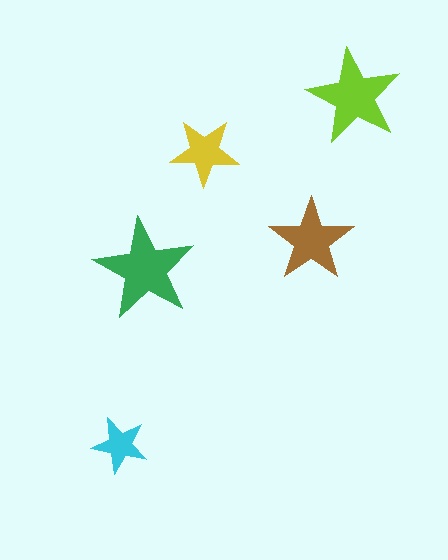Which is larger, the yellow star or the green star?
The green one.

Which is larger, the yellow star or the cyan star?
The yellow one.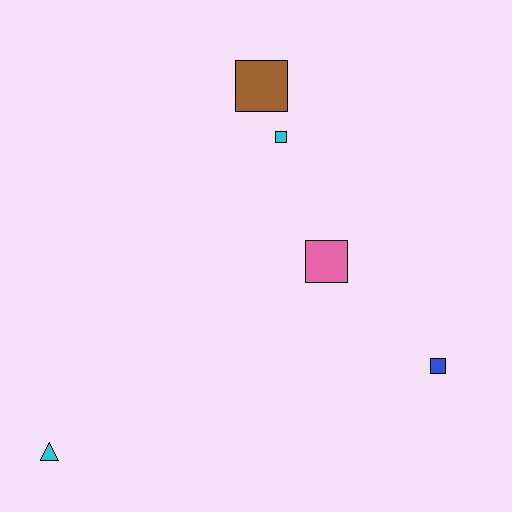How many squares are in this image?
There are 4 squares.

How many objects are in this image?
There are 5 objects.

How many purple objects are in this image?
There are no purple objects.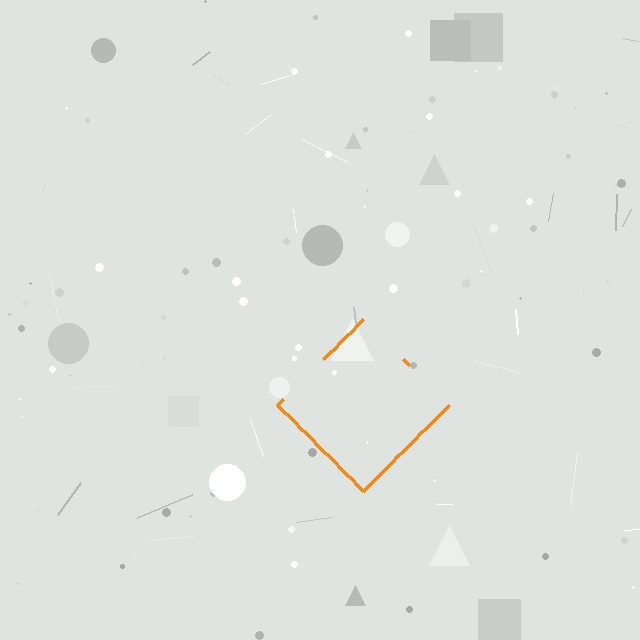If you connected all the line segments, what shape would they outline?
They would outline a diamond.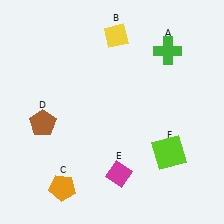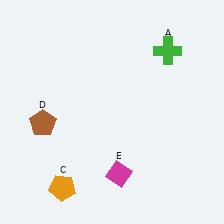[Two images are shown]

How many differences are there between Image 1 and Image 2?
There are 2 differences between the two images.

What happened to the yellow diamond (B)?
The yellow diamond (B) was removed in Image 2. It was in the top-right area of Image 1.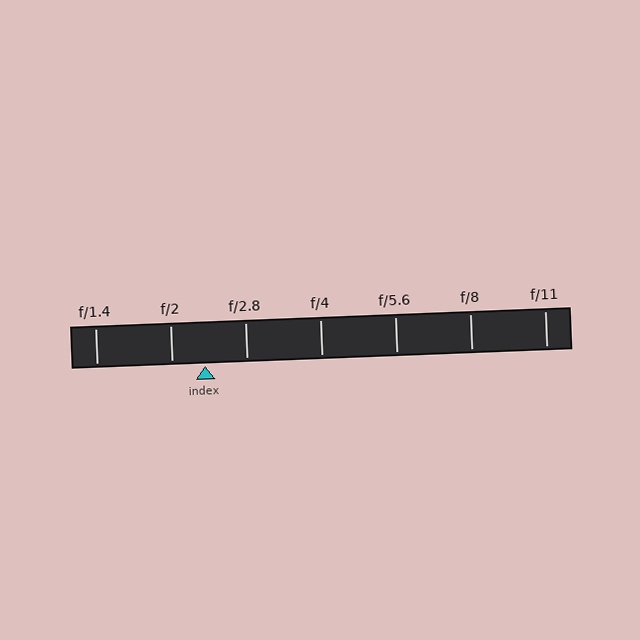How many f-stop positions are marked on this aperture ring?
There are 7 f-stop positions marked.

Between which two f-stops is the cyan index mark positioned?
The index mark is between f/2 and f/2.8.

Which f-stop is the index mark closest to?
The index mark is closest to f/2.